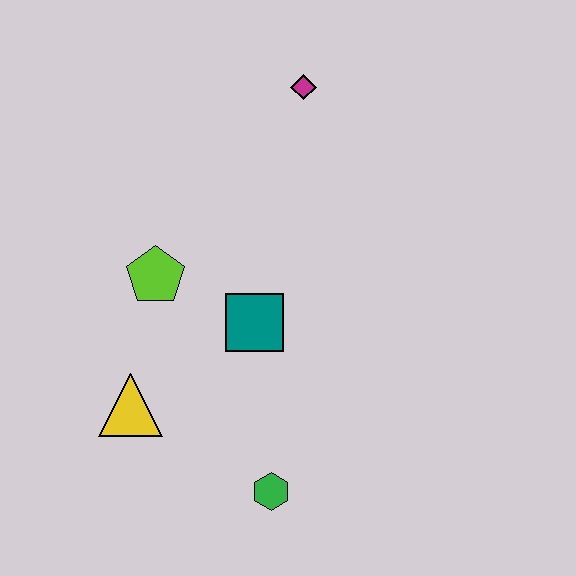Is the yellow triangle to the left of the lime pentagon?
Yes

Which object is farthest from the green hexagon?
The magenta diamond is farthest from the green hexagon.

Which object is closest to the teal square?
The lime pentagon is closest to the teal square.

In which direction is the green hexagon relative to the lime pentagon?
The green hexagon is below the lime pentagon.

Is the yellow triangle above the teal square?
No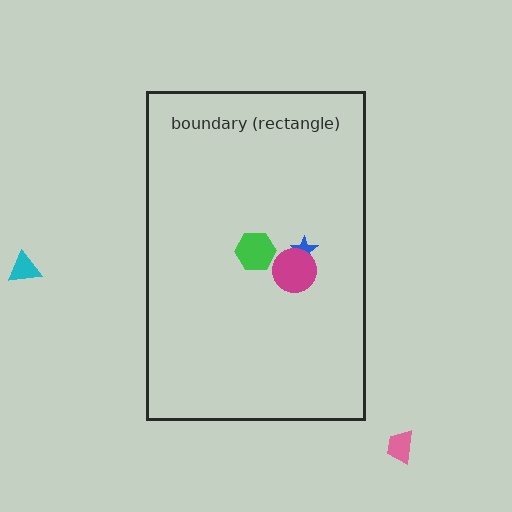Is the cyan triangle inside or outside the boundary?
Outside.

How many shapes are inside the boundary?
3 inside, 2 outside.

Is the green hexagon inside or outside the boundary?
Inside.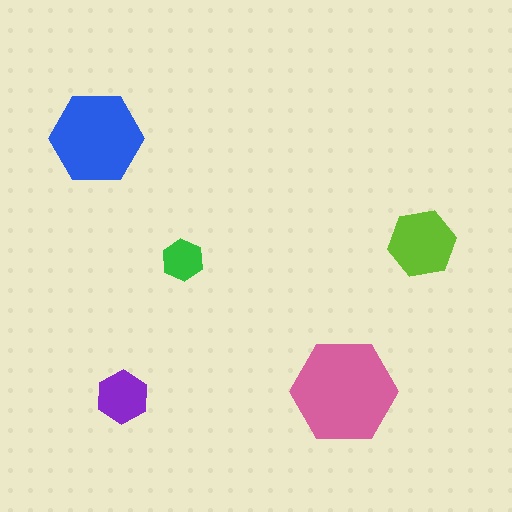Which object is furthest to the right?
The lime hexagon is rightmost.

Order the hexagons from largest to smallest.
the pink one, the blue one, the lime one, the purple one, the green one.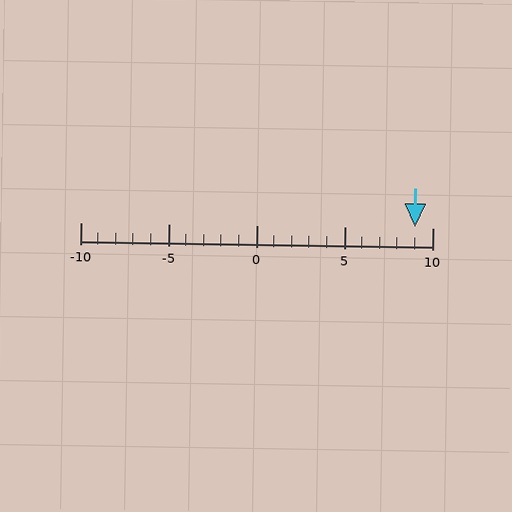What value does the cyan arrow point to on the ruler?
The cyan arrow points to approximately 9.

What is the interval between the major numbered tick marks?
The major tick marks are spaced 5 units apart.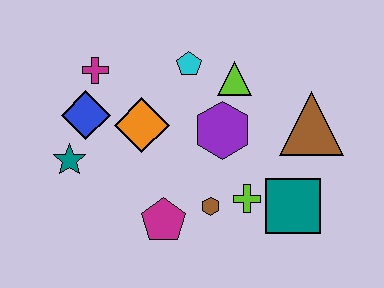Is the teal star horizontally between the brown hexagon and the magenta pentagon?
No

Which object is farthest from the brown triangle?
The teal star is farthest from the brown triangle.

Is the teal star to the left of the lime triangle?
Yes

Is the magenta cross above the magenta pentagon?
Yes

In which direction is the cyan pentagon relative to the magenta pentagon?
The cyan pentagon is above the magenta pentagon.